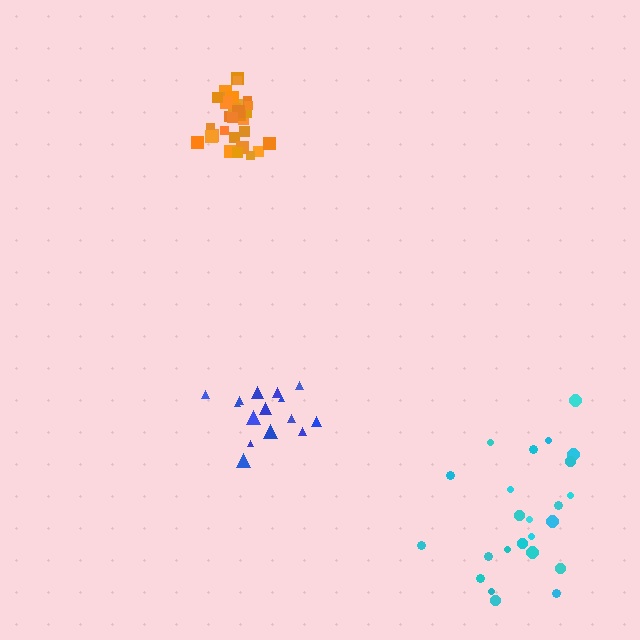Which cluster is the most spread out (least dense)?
Cyan.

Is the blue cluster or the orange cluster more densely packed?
Orange.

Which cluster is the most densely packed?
Orange.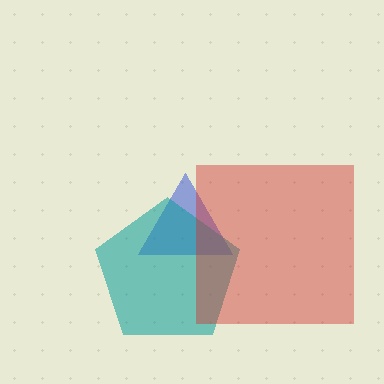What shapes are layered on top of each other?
The layered shapes are: a blue triangle, a teal pentagon, a red square.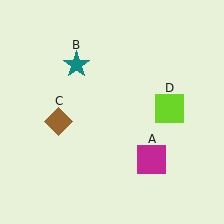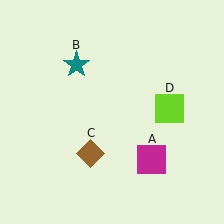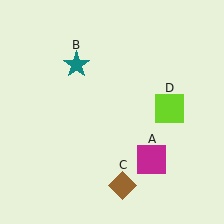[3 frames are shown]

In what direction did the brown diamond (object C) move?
The brown diamond (object C) moved down and to the right.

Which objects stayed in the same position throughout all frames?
Magenta square (object A) and teal star (object B) and lime square (object D) remained stationary.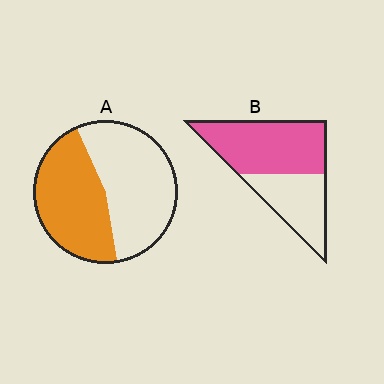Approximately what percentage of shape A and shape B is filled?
A is approximately 45% and B is approximately 60%.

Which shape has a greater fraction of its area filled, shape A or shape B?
Shape B.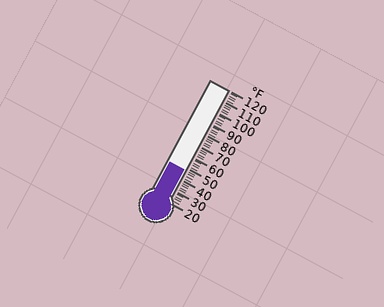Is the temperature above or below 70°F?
The temperature is below 70°F.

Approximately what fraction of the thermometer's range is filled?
The thermometer is filled to approximately 30% of its range.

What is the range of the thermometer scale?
The thermometer scale ranges from 20°F to 120°F.